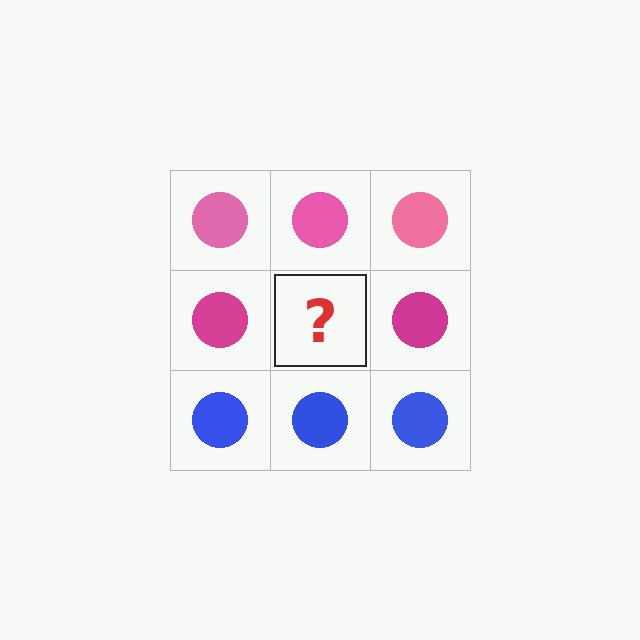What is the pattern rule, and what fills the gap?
The rule is that each row has a consistent color. The gap should be filled with a magenta circle.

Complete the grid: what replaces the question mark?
The question mark should be replaced with a magenta circle.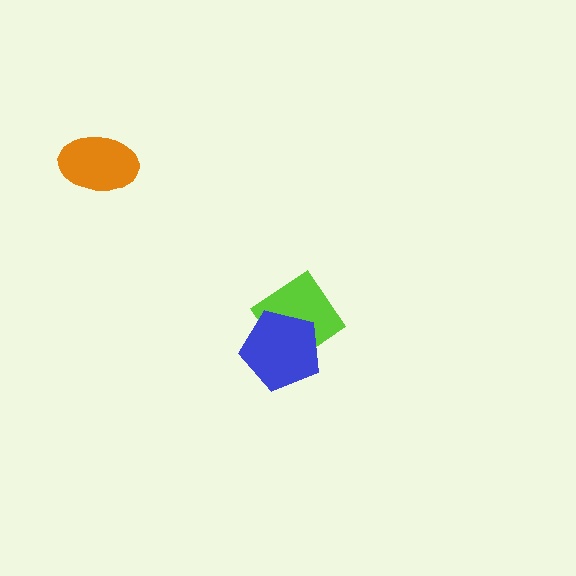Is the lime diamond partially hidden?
Yes, it is partially covered by another shape.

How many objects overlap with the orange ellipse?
0 objects overlap with the orange ellipse.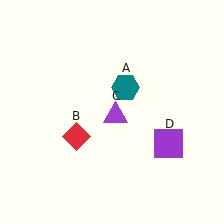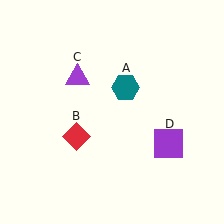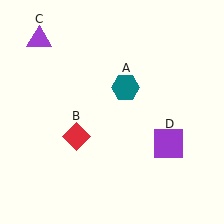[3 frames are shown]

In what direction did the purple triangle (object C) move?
The purple triangle (object C) moved up and to the left.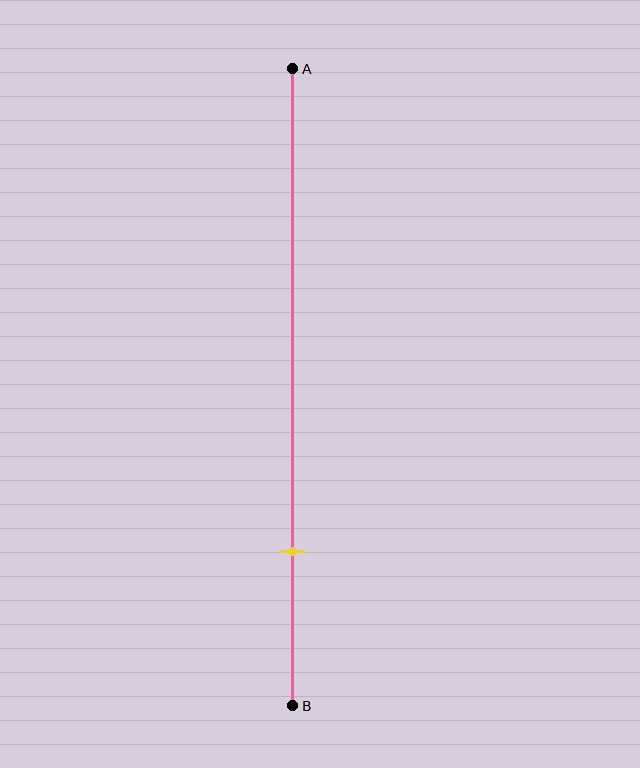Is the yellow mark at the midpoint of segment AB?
No, the mark is at about 75% from A, not at the 50% midpoint.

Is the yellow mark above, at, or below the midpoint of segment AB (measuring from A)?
The yellow mark is below the midpoint of segment AB.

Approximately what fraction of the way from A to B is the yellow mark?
The yellow mark is approximately 75% of the way from A to B.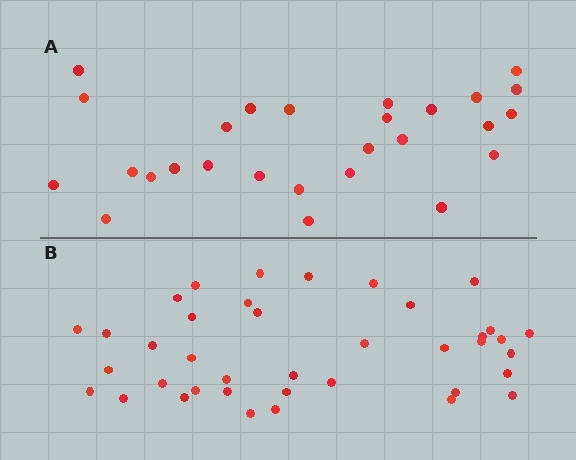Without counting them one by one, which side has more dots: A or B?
Region B (the bottom region) has more dots.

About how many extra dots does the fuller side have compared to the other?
Region B has roughly 12 or so more dots than region A.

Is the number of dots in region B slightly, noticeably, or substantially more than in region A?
Region B has noticeably more, but not dramatically so. The ratio is roughly 1.4 to 1.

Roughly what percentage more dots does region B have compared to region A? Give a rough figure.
About 45% more.